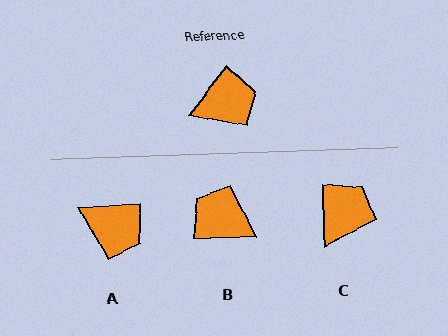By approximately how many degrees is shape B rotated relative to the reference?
Approximately 127 degrees counter-clockwise.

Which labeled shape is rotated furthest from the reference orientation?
B, about 127 degrees away.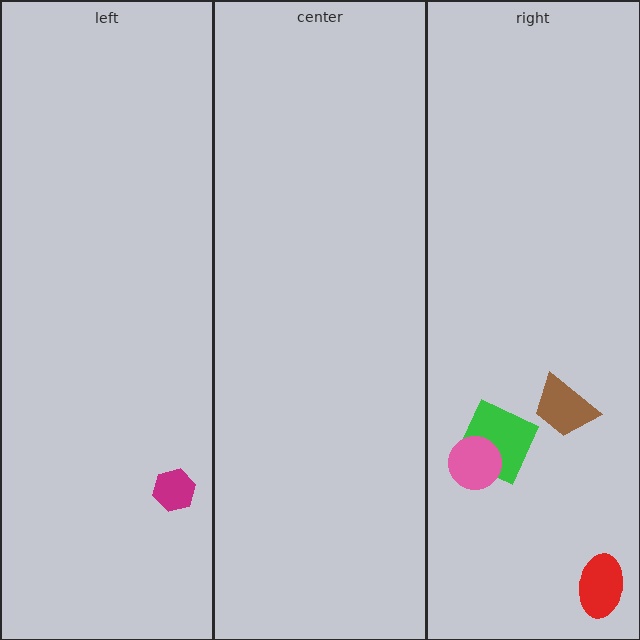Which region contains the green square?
The right region.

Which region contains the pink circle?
The right region.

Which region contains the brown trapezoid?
The right region.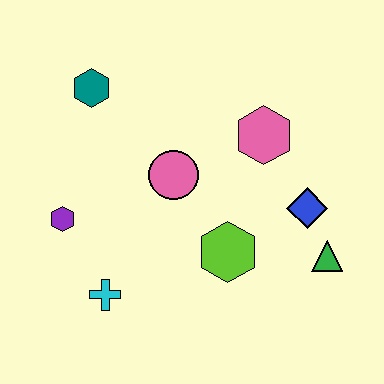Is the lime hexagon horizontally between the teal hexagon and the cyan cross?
No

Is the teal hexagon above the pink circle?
Yes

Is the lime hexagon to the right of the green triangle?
No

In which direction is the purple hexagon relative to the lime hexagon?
The purple hexagon is to the left of the lime hexagon.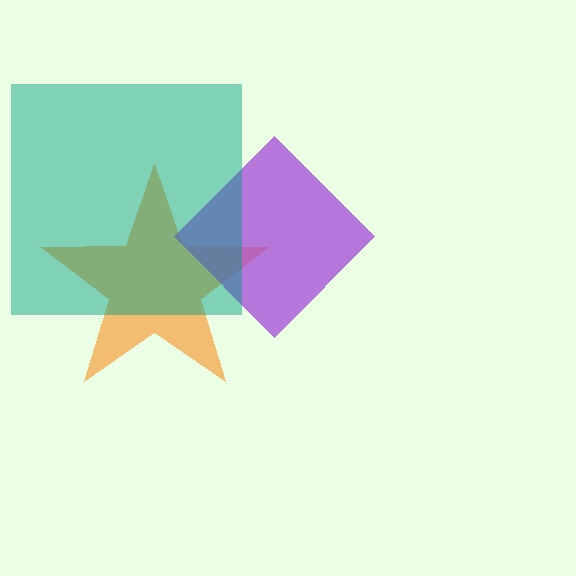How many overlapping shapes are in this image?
There are 3 overlapping shapes in the image.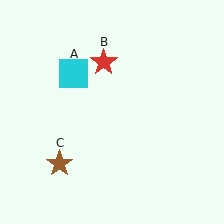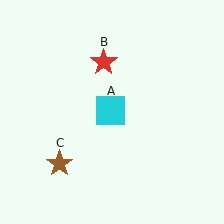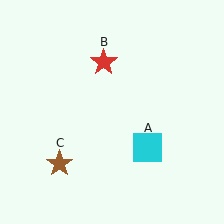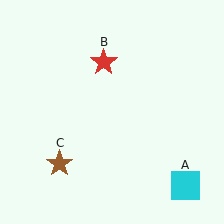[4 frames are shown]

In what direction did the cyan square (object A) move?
The cyan square (object A) moved down and to the right.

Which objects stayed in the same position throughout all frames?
Red star (object B) and brown star (object C) remained stationary.